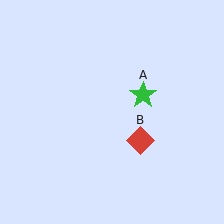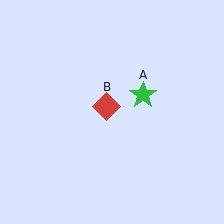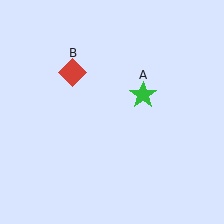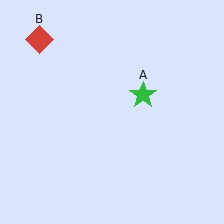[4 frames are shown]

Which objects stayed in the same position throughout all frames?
Green star (object A) remained stationary.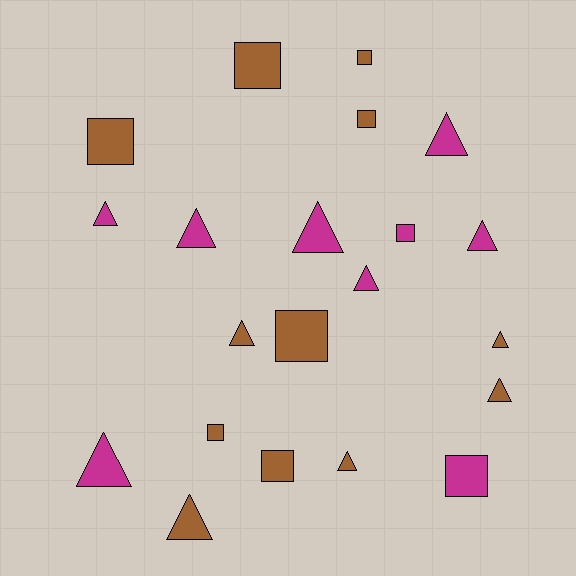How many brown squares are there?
There are 7 brown squares.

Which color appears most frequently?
Brown, with 12 objects.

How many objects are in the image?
There are 21 objects.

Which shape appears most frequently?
Triangle, with 12 objects.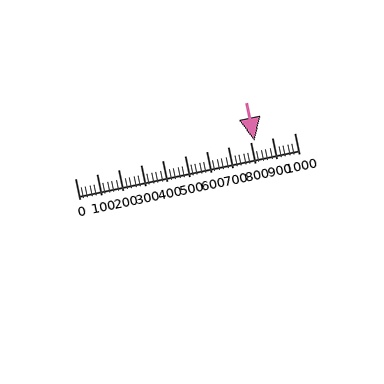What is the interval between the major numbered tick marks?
The major tick marks are spaced 100 units apart.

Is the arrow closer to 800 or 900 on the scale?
The arrow is closer to 800.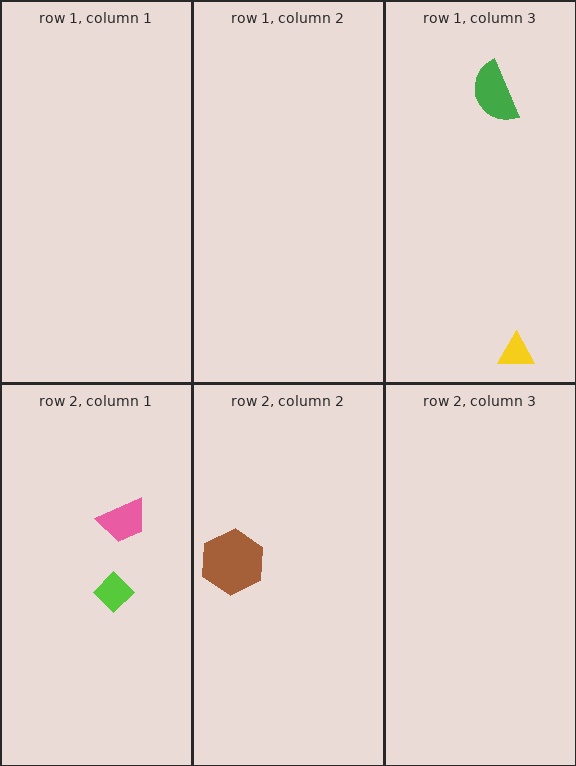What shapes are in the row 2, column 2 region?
The brown hexagon.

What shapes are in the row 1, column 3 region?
The yellow triangle, the green semicircle.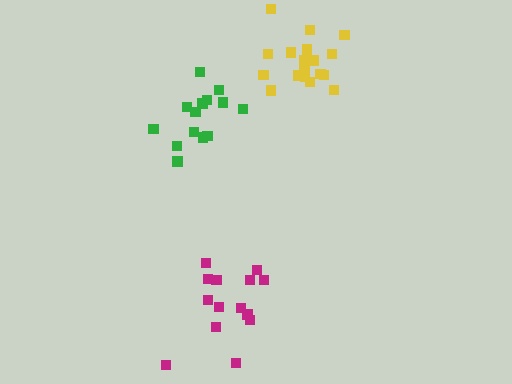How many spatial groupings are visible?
There are 3 spatial groupings.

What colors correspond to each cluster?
The clusters are colored: magenta, yellow, green.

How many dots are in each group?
Group 1: 14 dots, Group 2: 18 dots, Group 3: 15 dots (47 total).